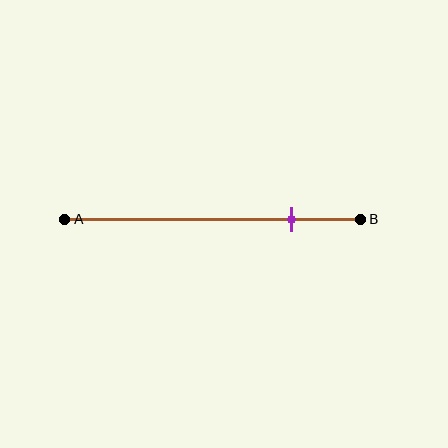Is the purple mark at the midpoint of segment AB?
No, the mark is at about 75% from A, not at the 50% midpoint.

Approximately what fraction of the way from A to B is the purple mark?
The purple mark is approximately 75% of the way from A to B.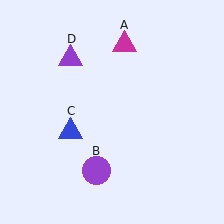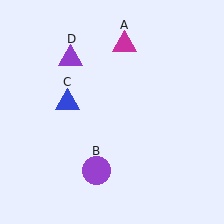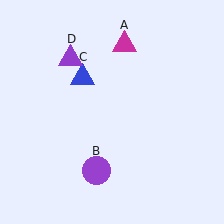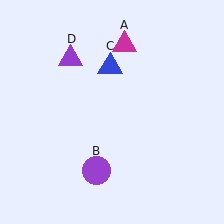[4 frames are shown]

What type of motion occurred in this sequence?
The blue triangle (object C) rotated clockwise around the center of the scene.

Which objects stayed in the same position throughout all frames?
Magenta triangle (object A) and purple circle (object B) and purple triangle (object D) remained stationary.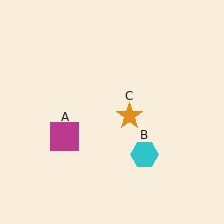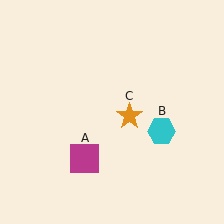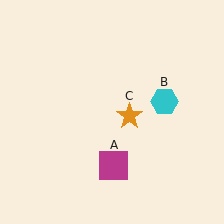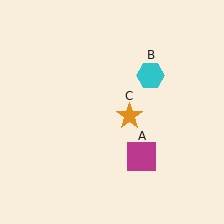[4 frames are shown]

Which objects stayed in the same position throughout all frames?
Orange star (object C) remained stationary.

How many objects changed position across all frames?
2 objects changed position: magenta square (object A), cyan hexagon (object B).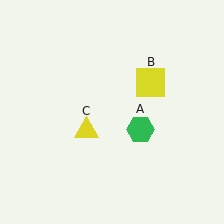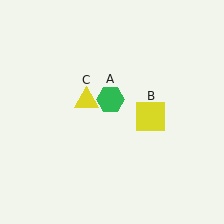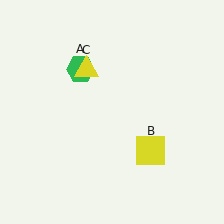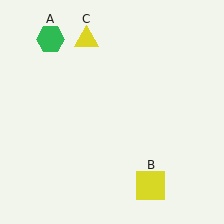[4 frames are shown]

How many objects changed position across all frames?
3 objects changed position: green hexagon (object A), yellow square (object B), yellow triangle (object C).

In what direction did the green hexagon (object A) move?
The green hexagon (object A) moved up and to the left.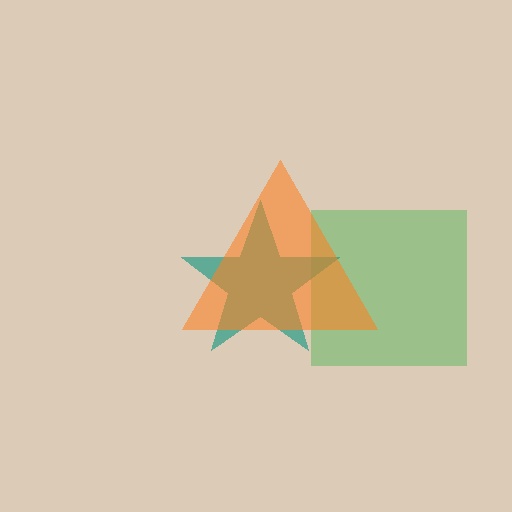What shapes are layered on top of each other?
The layered shapes are: a green square, a teal star, an orange triangle.